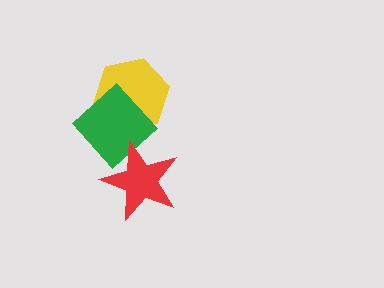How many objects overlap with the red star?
1 object overlaps with the red star.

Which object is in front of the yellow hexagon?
The green diamond is in front of the yellow hexagon.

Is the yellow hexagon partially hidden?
Yes, it is partially covered by another shape.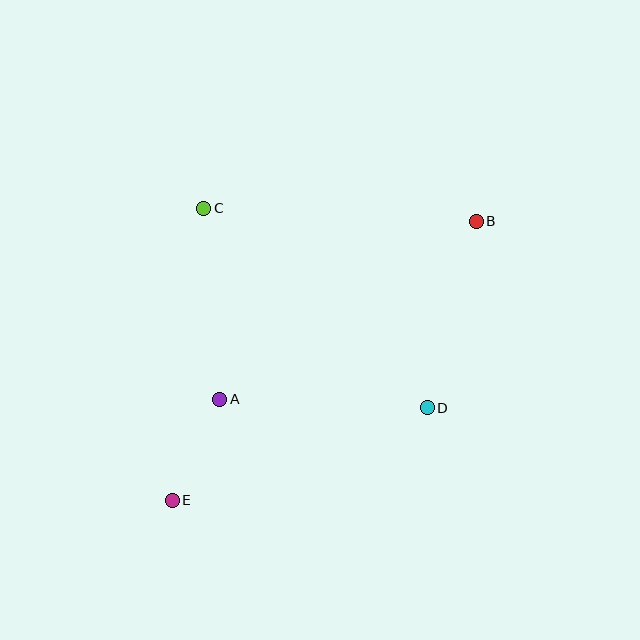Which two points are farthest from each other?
Points B and E are farthest from each other.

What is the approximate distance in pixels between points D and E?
The distance between D and E is approximately 271 pixels.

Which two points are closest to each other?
Points A and E are closest to each other.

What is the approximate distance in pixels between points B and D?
The distance between B and D is approximately 193 pixels.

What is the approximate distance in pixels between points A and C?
The distance between A and C is approximately 192 pixels.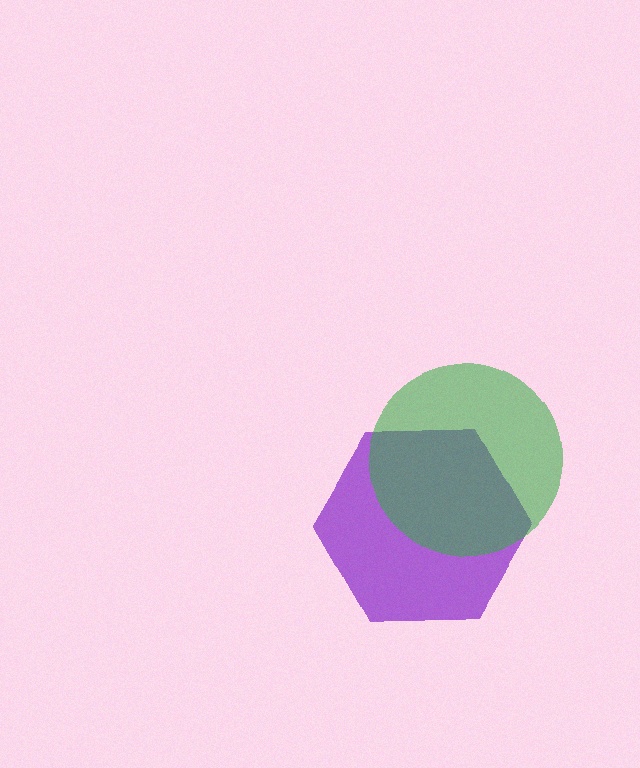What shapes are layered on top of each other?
The layered shapes are: a purple hexagon, a green circle.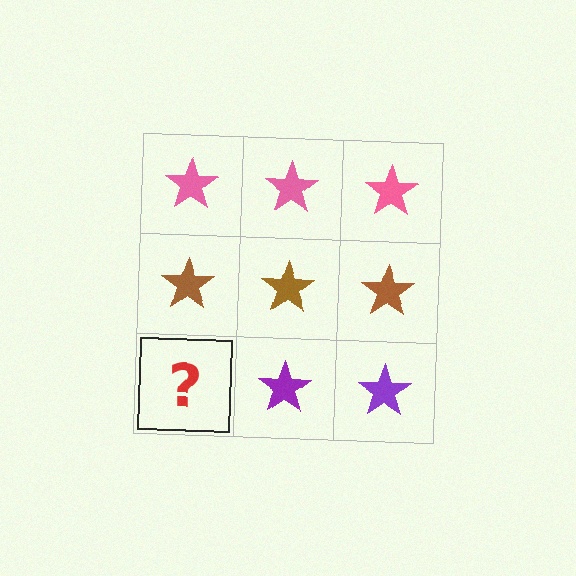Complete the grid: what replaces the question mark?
The question mark should be replaced with a purple star.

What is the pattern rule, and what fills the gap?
The rule is that each row has a consistent color. The gap should be filled with a purple star.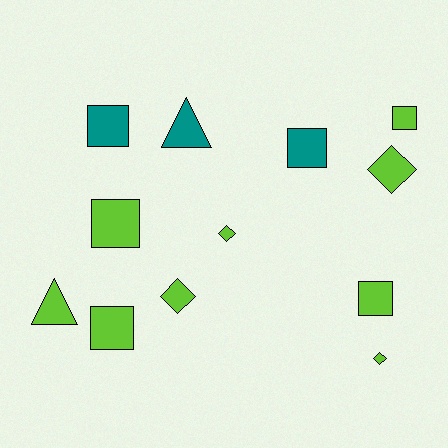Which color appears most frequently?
Lime, with 9 objects.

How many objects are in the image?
There are 12 objects.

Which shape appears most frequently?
Square, with 6 objects.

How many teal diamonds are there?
There are no teal diamonds.